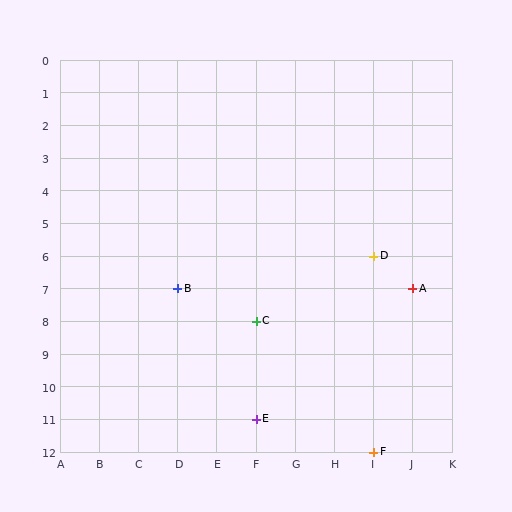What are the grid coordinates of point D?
Point D is at grid coordinates (I, 6).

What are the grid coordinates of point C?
Point C is at grid coordinates (F, 8).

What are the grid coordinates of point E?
Point E is at grid coordinates (F, 11).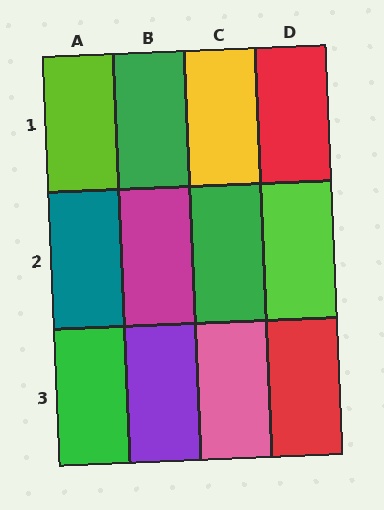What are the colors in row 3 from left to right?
Green, purple, pink, red.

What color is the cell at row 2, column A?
Teal.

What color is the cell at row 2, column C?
Green.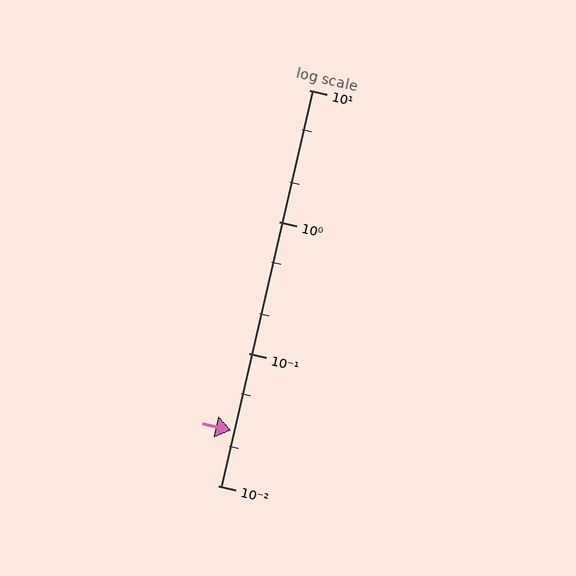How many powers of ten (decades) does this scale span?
The scale spans 3 decades, from 0.01 to 10.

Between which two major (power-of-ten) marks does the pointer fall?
The pointer is between 0.01 and 0.1.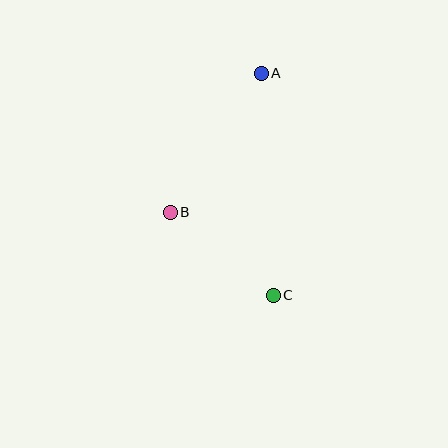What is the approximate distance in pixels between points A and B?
The distance between A and B is approximately 166 pixels.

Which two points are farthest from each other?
Points A and C are farthest from each other.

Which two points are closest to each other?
Points B and C are closest to each other.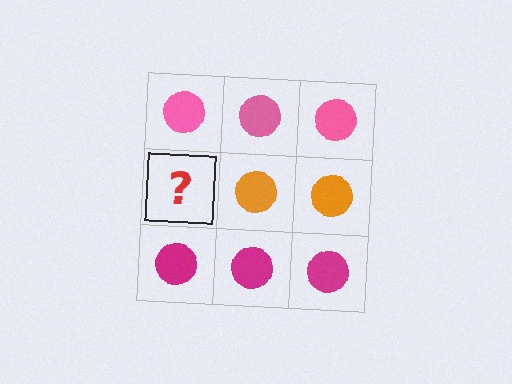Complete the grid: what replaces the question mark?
The question mark should be replaced with an orange circle.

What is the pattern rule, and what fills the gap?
The rule is that each row has a consistent color. The gap should be filled with an orange circle.